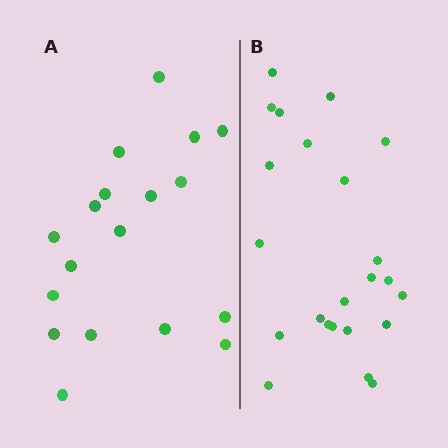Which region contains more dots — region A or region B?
Region B (the right region) has more dots.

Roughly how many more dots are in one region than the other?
Region B has about 5 more dots than region A.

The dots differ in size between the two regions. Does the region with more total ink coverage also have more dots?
No. Region A has more total ink coverage because its dots are larger, but region B actually contains more individual dots. Total area can be misleading — the number of items is what matters here.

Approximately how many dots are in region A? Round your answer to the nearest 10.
About 20 dots. (The exact count is 18, which rounds to 20.)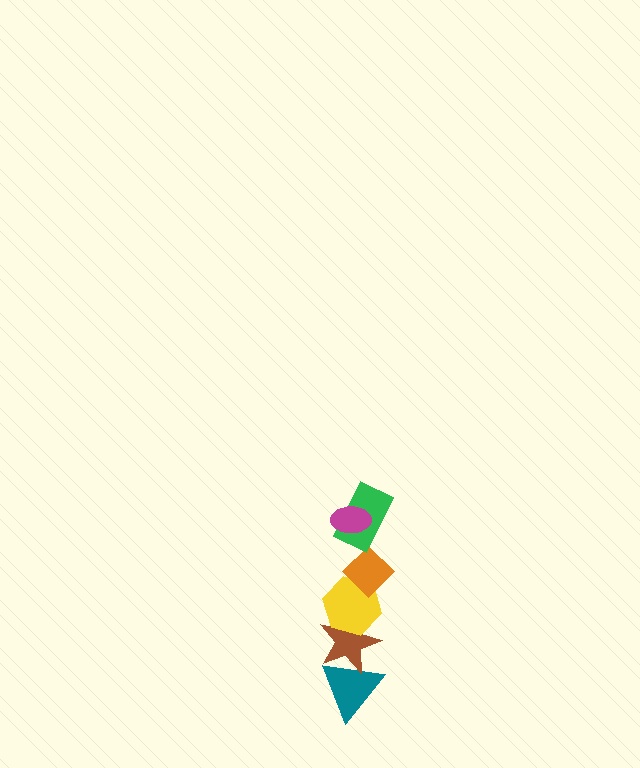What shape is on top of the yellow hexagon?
The orange diamond is on top of the yellow hexagon.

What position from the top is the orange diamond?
The orange diamond is 3rd from the top.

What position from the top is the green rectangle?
The green rectangle is 2nd from the top.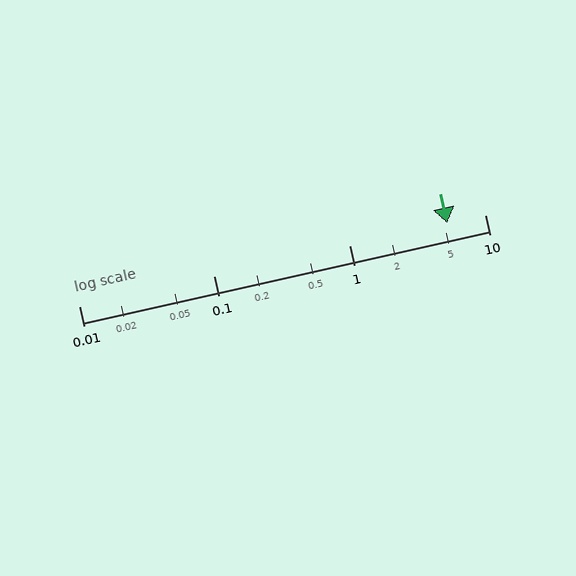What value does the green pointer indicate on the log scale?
The pointer indicates approximately 5.3.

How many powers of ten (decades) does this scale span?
The scale spans 3 decades, from 0.01 to 10.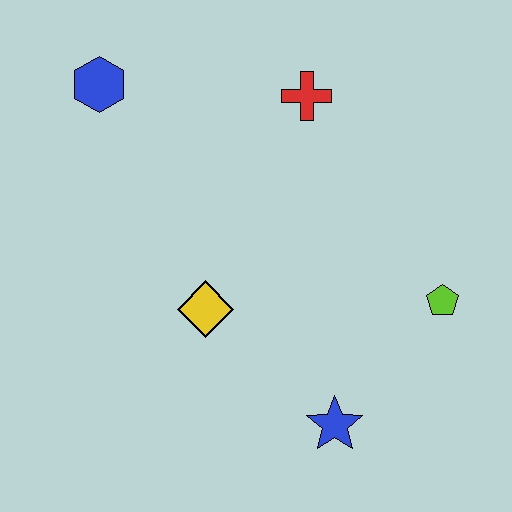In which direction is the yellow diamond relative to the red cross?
The yellow diamond is below the red cross.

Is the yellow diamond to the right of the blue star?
No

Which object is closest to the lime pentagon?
The blue star is closest to the lime pentagon.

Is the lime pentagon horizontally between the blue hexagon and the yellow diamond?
No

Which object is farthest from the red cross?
The blue star is farthest from the red cross.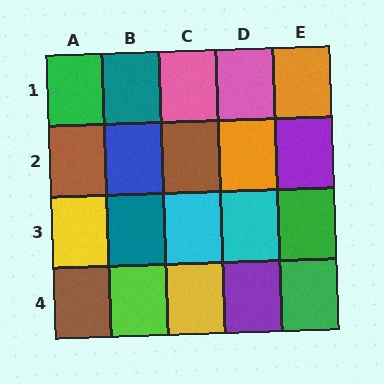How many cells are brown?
3 cells are brown.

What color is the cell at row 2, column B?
Blue.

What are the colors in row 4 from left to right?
Brown, lime, yellow, purple, green.